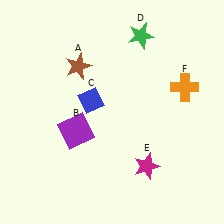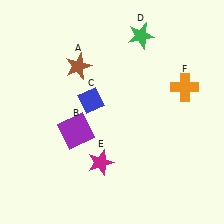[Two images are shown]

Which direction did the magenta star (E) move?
The magenta star (E) moved left.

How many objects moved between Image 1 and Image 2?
1 object moved between the two images.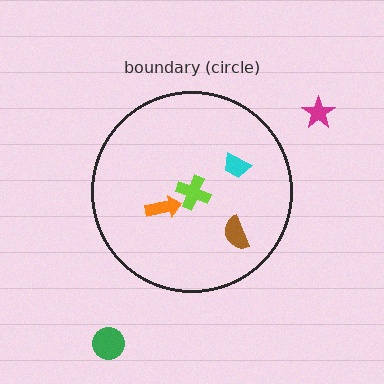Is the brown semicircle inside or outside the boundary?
Inside.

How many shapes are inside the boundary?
4 inside, 2 outside.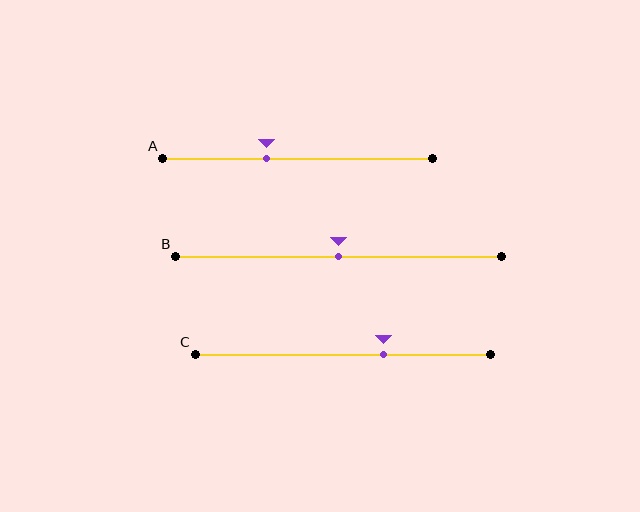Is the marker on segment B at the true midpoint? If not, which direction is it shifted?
Yes, the marker on segment B is at the true midpoint.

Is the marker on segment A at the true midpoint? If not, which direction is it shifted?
No, the marker on segment A is shifted to the left by about 11% of the segment length.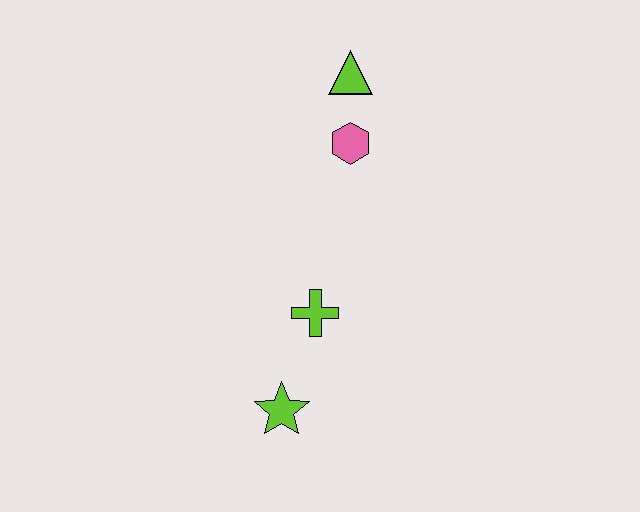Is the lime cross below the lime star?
No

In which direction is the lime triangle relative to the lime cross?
The lime triangle is above the lime cross.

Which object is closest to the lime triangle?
The pink hexagon is closest to the lime triangle.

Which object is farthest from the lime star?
The lime triangle is farthest from the lime star.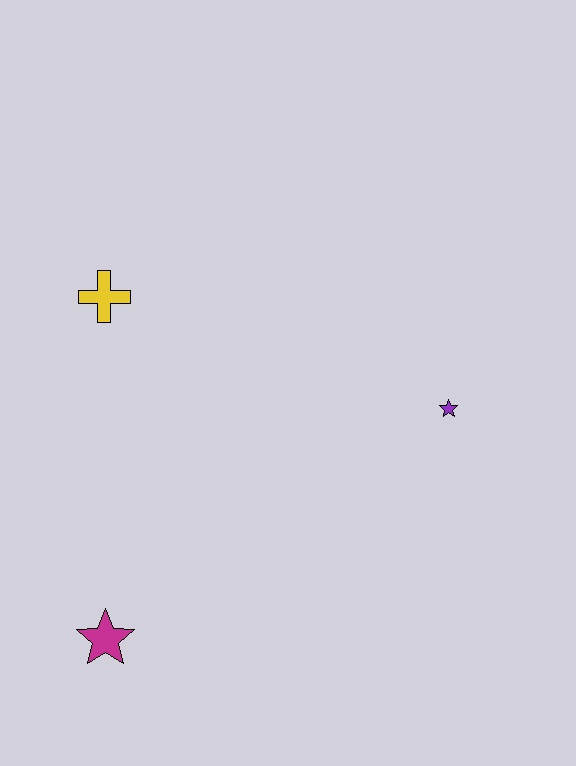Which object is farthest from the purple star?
The magenta star is farthest from the purple star.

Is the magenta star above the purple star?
No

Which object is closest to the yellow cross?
The magenta star is closest to the yellow cross.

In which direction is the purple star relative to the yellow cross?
The purple star is to the right of the yellow cross.